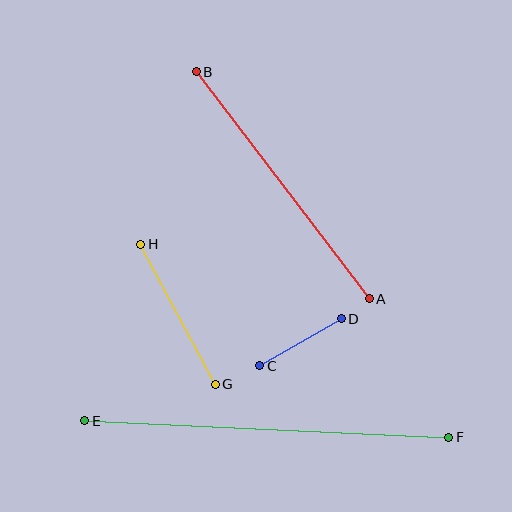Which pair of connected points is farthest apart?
Points E and F are farthest apart.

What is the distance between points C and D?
The distance is approximately 94 pixels.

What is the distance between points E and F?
The distance is approximately 364 pixels.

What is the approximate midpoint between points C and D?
The midpoint is at approximately (301, 342) pixels.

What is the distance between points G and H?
The distance is approximately 159 pixels.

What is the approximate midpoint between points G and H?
The midpoint is at approximately (178, 314) pixels.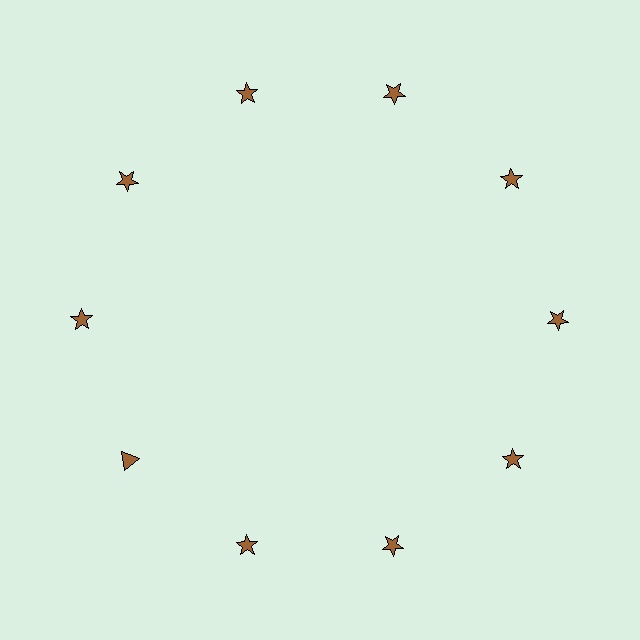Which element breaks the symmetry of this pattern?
The brown triangle at roughly the 8 o'clock position breaks the symmetry. All other shapes are brown stars.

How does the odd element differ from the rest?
It has a different shape: triangle instead of star.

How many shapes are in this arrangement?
There are 10 shapes arranged in a ring pattern.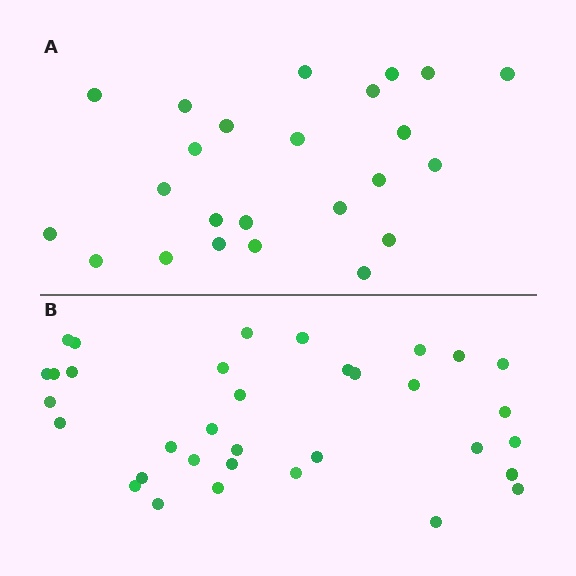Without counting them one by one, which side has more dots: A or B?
Region B (the bottom region) has more dots.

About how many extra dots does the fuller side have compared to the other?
Region B has roughly 10 or so more dots than region A.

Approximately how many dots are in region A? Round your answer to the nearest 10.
About 20 dots. (The exact count is 24, which rounds to 20.)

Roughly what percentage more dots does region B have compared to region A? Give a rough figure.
About 40% more.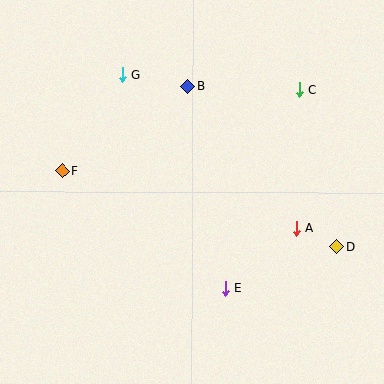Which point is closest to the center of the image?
Point E at (225, 288) is closest to the center.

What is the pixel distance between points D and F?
The distance between D and F is 284 pixels.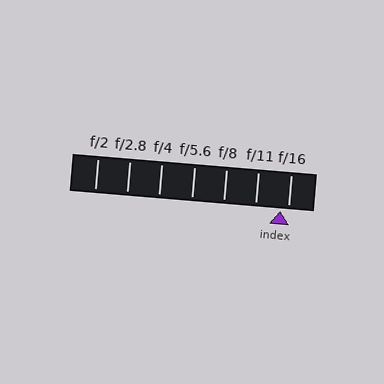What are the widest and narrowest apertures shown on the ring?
The widest aperture shown is f/2 and the narrowest is f/16.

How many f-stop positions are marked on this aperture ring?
There are 7 f-stop positions marked.